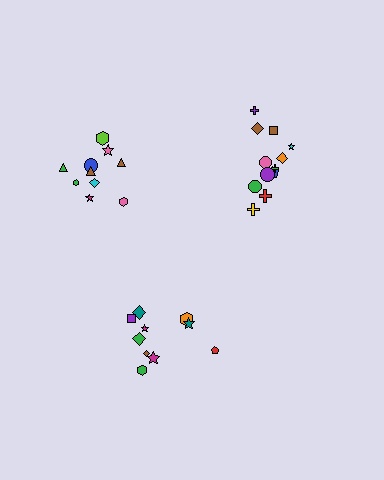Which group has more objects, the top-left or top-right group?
The top-right group.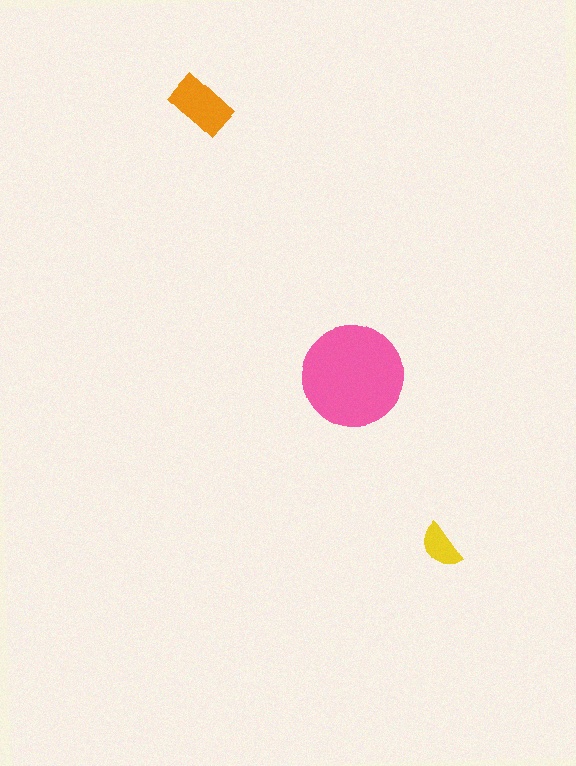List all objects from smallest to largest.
The yellow semicircle, the orange rectangle, the pink circle.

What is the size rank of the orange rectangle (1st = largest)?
2nd.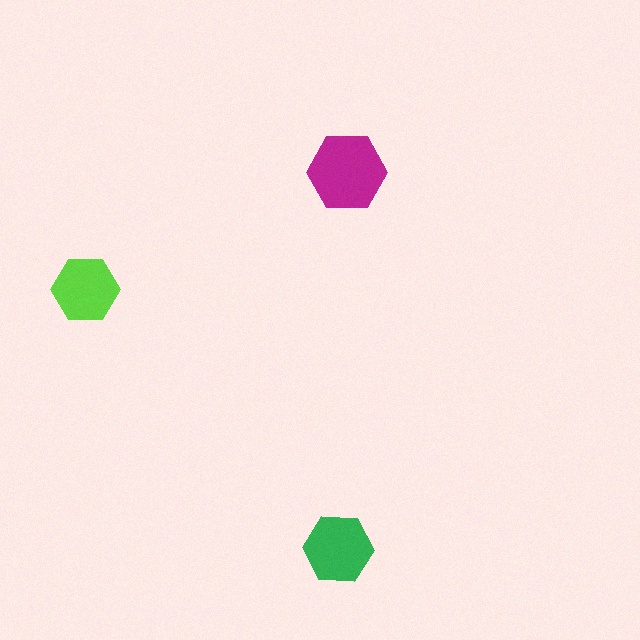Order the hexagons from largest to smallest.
the magenta one, the green one, the lime one.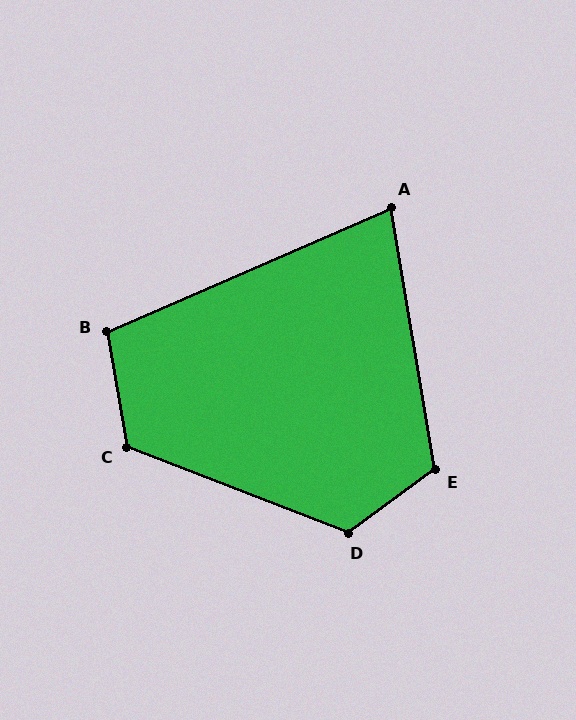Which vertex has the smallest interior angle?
A, at approximately 76 degrees.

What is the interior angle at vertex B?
Approximately 104 degrees (obtuse).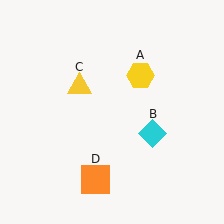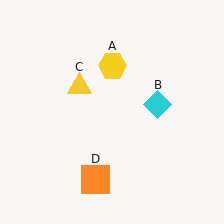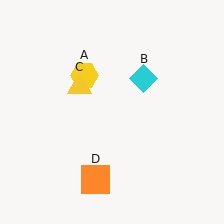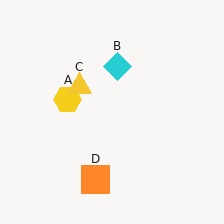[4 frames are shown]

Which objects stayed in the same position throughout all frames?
Yellow triangle (object C) and orange square (object D) remained stationary.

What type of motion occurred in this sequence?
The yellow hexagon (object A), cyan diamond (object B) rotated counterclockwise around the center of the scene.